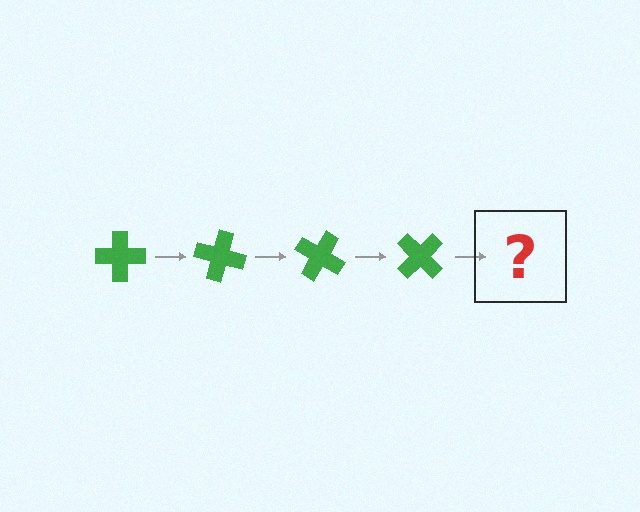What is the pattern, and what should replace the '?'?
The pattern is that the cross rotates 15 degrees each step. The '?' should be a green cross rotated 60 degrees.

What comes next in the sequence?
The next element should be a green cross rotated 60 degrees.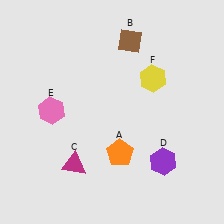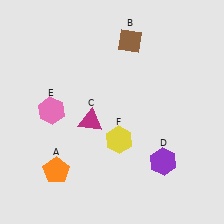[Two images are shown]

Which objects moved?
The objects that moved are: the orange pentagon (A), the magenta triangle (C), the yellow hexagon (F).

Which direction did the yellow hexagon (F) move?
The yellow hexagon (F) moved down.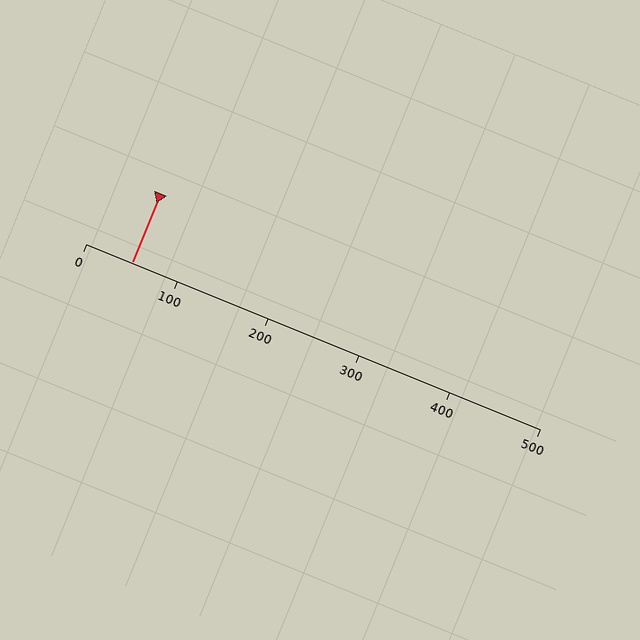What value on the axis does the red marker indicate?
The marker indicates approximately 50.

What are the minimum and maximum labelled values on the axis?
The axis runs from 0 to 500.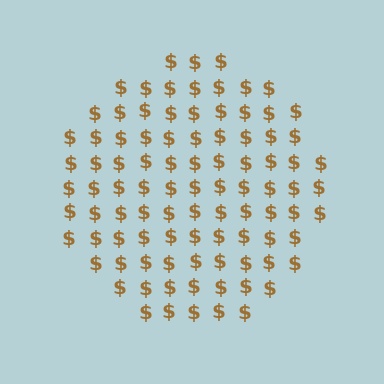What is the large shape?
The large shape is a circle.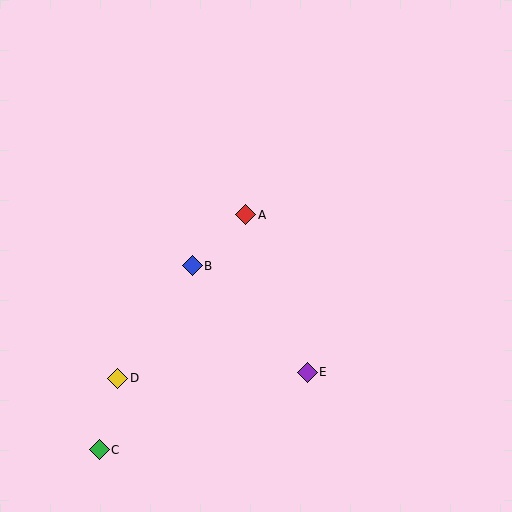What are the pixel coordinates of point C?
Point C is at (99, 450).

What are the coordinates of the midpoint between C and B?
The midpoint between C and B is at (146, 358).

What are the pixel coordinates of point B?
Point B is at (192, 266).